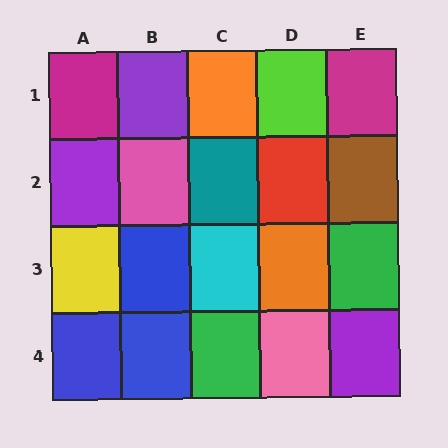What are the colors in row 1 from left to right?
Magenta, purple, orange, lime, magenta.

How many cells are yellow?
1 cell is yellow.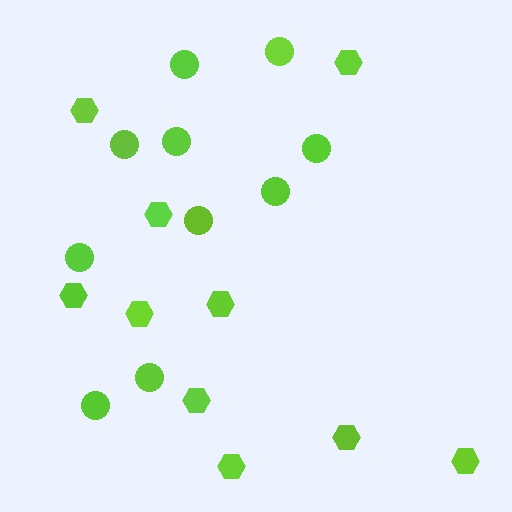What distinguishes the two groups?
There are 2 groups: one group of circles (10) and one group of hexagons (10).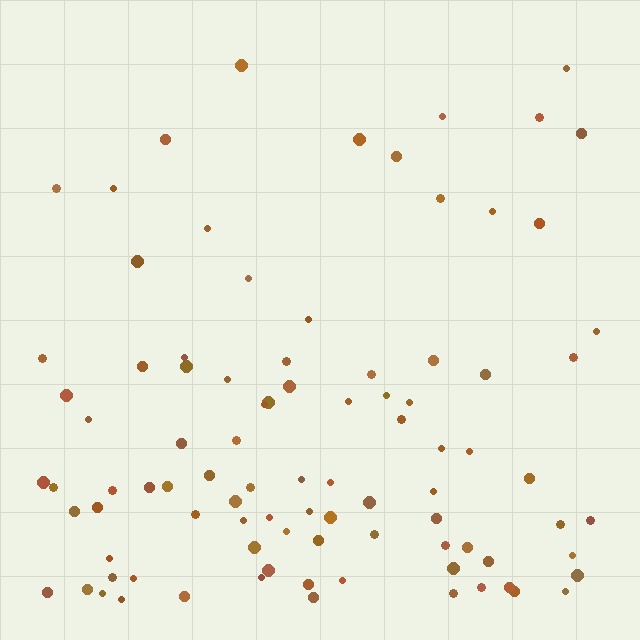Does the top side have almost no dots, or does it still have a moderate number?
Still a moderate number, just noticeably fewer than the bottom.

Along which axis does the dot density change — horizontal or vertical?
Vertical.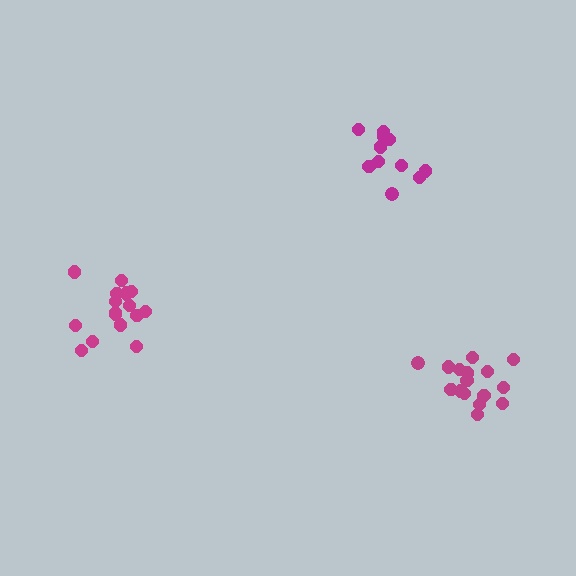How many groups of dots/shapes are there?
There are 3 groups.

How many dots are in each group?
Group 1: 17 dots, Group 2: 16 dots, Group 3: 11 dots (44 total).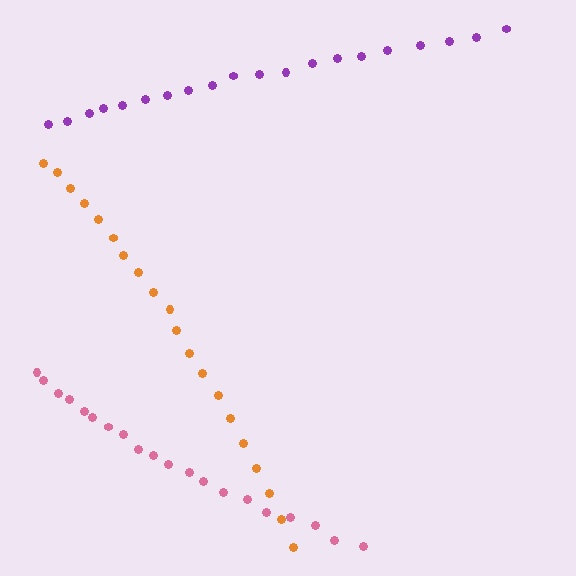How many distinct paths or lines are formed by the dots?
There are 3 distinct paths.